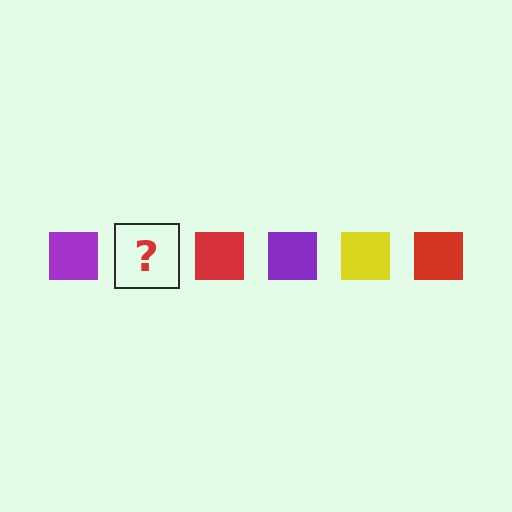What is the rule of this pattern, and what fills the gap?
The rule is that the pattern cycles through purple, yellow, red squares. The gap should be filled with a yellow square.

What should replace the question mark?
The question mark should be replaced with a yellow square.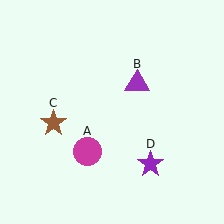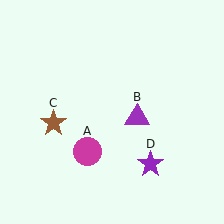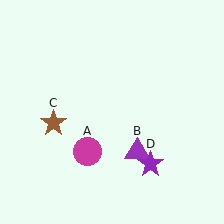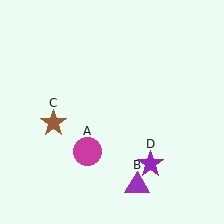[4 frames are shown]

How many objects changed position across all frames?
1 object changed position: purple triangle (object B).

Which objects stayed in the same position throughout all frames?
Magenta circle (object A) and brown star (object C) and purple star (object D) remained stationary.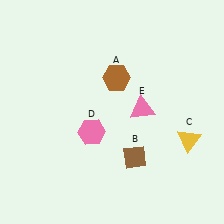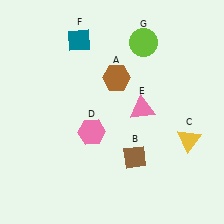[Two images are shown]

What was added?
A teal diamond (F), a lime circle (G) were added in Image 2.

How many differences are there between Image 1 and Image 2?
There are 2 differences between the two images.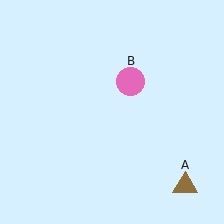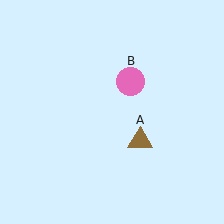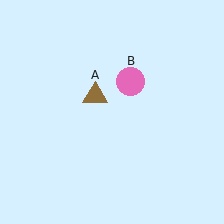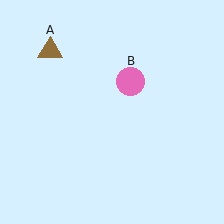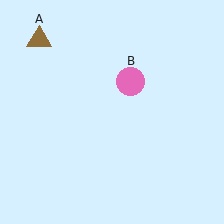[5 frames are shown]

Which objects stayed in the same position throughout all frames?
Pink circle (object B) remained stationary.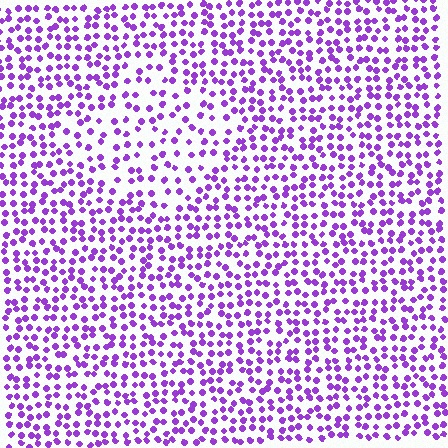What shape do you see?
I see a diamond.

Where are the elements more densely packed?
The elements are more densely packed outside the diamond boundary.